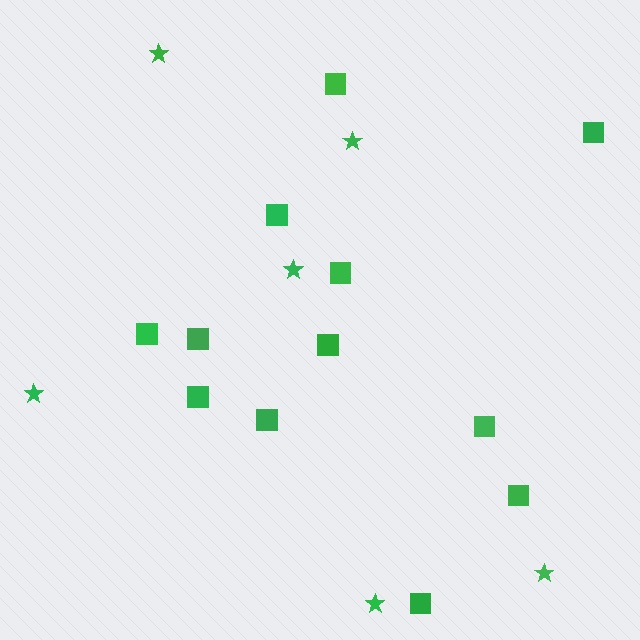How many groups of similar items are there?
There are 2 groups: one group of squares (12) and one group of stars (6).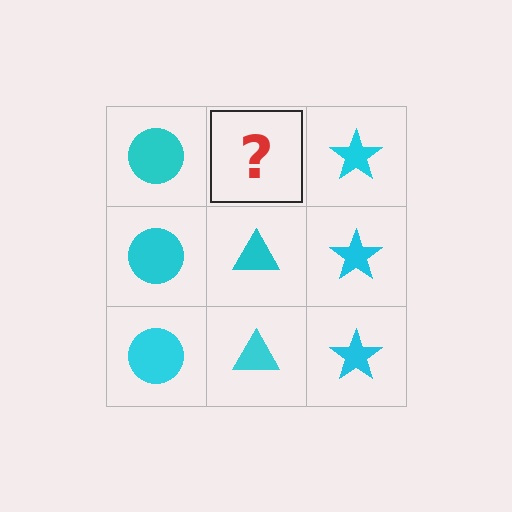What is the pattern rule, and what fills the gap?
The rule is that each column has a consistent shape. The gap should be filled with a cyan triangle.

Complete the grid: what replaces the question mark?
The question mark should be replaced with a cyan triangle.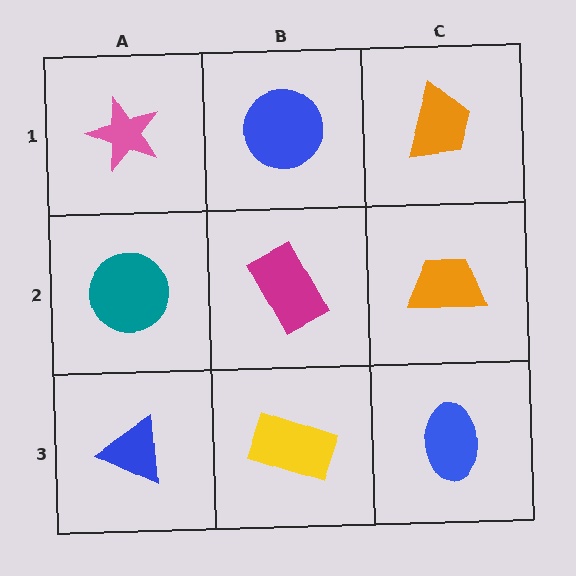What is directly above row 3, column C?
An orange trapezoid.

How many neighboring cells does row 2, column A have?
3.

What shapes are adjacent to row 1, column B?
A magenta rectangle (row 2, column B), a pink star (row 1, column A), an orange trapezoid (row 1, column C).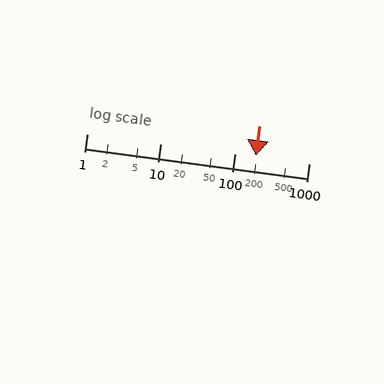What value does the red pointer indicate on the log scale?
The pointer indicates approximately 190.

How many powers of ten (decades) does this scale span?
The scale spans 3 decades, from 1 to 1000.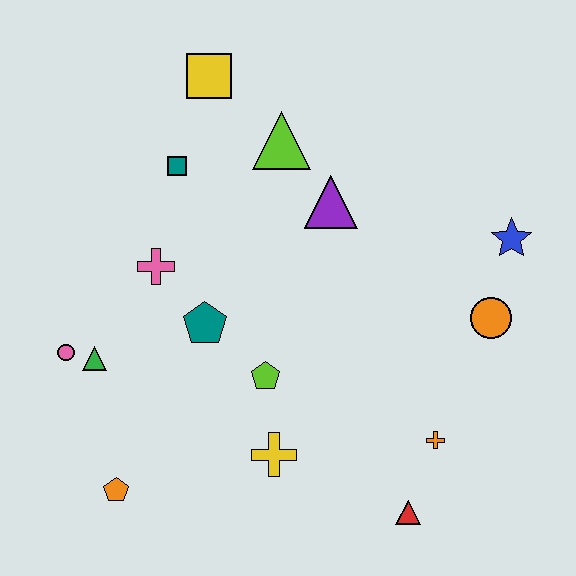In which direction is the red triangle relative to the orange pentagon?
The red triangle is to the right of the orange pentagon.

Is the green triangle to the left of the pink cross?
Yes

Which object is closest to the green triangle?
The pink circle is closest to the green triangle.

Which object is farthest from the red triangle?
The yellow square is farthest from the red triangle.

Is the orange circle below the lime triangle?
Yes